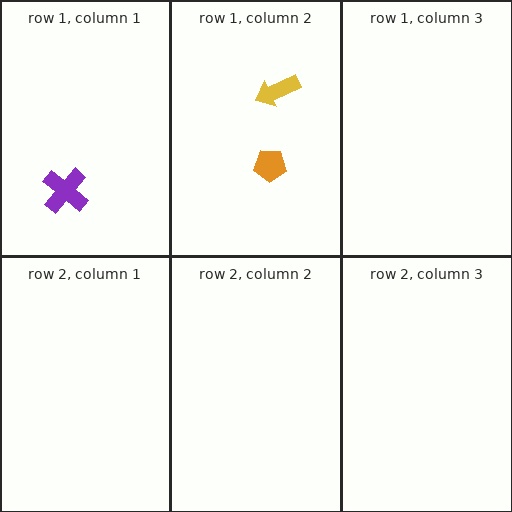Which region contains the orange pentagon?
The row 1, column 2 region.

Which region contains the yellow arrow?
The row 1, column 2 region.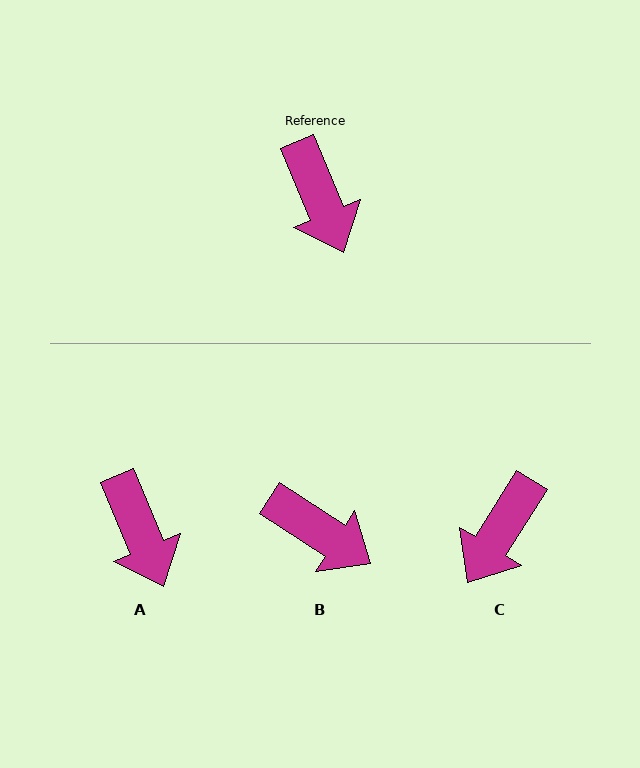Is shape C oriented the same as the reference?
No, it is off by about 55 degrees.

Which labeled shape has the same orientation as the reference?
A.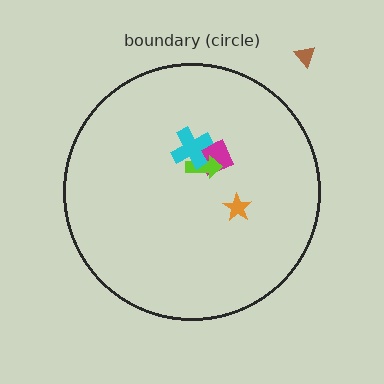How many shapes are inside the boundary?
4 inside, 1 outside.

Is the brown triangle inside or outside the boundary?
Outside.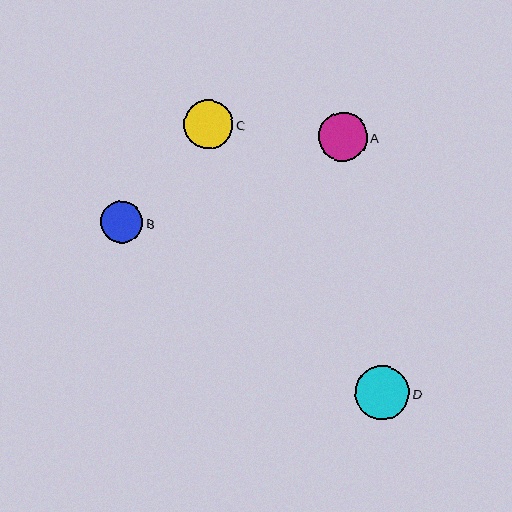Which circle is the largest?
Circle D is the largest with a size of approximately 54 pixels.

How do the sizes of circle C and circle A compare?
Circle C and circle A are approximately the same size.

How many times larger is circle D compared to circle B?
Circle D is approximately 1.3 times the size of circle B.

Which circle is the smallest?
Circle B is the smallest with a size of approximately 43 pixels.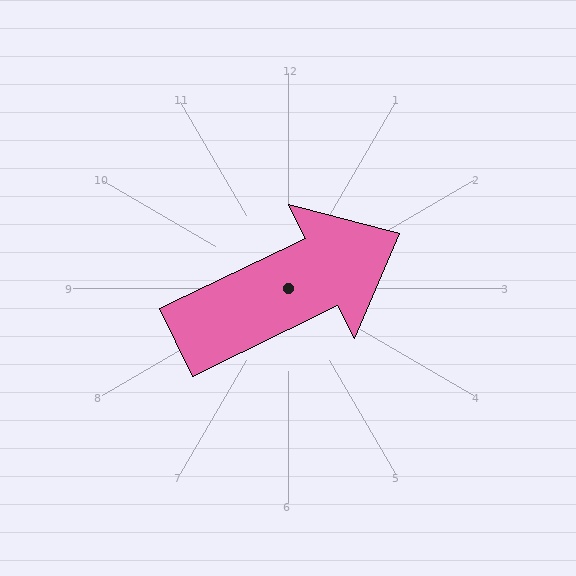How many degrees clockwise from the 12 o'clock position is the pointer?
Approximately 64 degrees.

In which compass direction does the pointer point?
Northeast.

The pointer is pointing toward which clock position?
Roughly 2 o'clock.